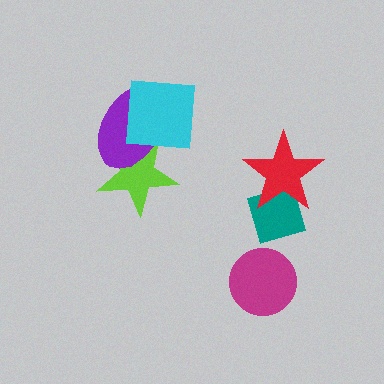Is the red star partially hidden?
No, no other shape covers it.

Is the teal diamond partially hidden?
Yes, it is partially covered by another shape.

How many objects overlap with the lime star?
2 objects overlap with the lime star.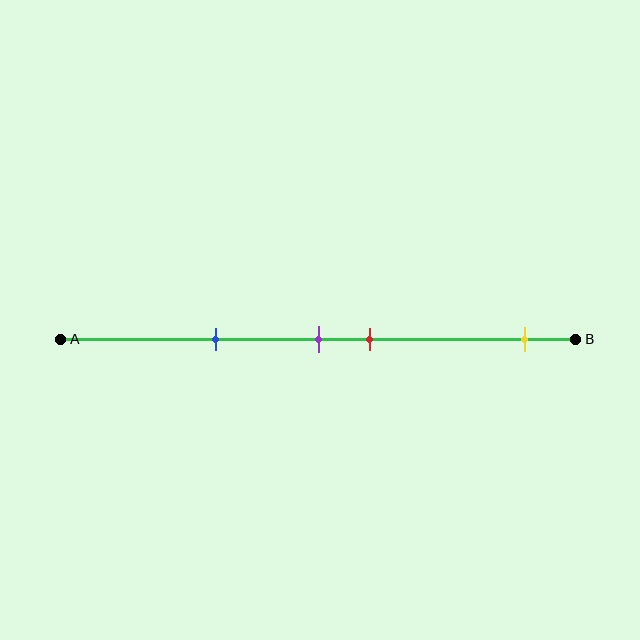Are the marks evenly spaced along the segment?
No, the marks are not evenly spaced.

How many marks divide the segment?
There are 4 marks dividing the segment.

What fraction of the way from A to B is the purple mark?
The purple mark is approximately 50% (0.5) of the way from A to B.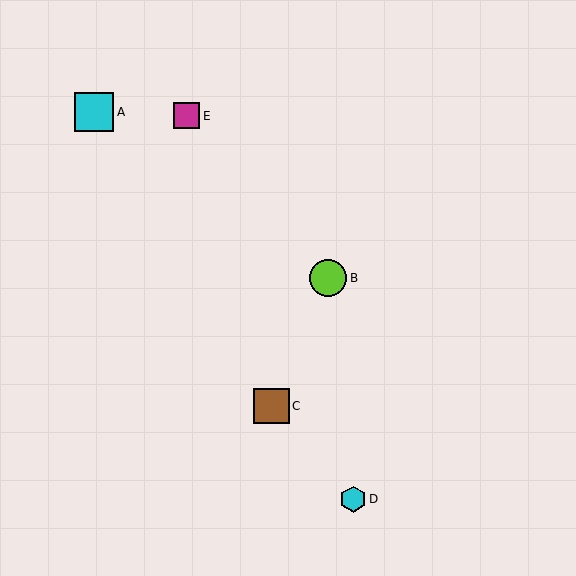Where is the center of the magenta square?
The center of the magenta square is at (187, 116).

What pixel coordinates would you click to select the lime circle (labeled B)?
Click at (328, 278) to select the lime circle B.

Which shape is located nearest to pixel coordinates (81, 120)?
The cyan square (labeled A) at (94, 112) is nearest to that location.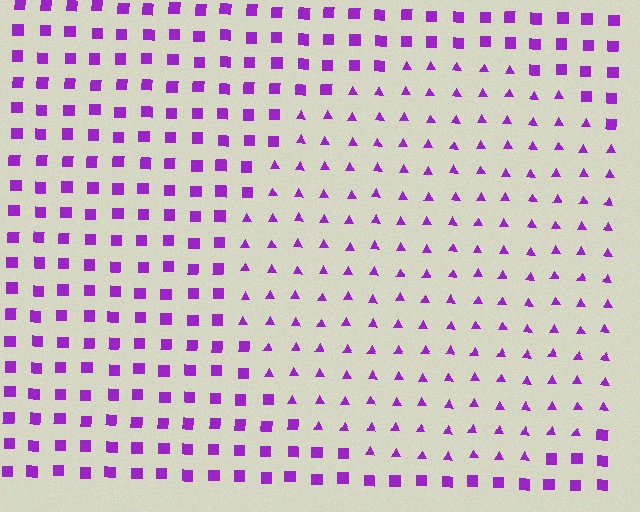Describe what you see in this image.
The image is filled with small purple elements arranged in a uniform grid. A circle-shaped region contains triangles, while the surrounding area contains squares. The boundary is defined purely by the change in element shape.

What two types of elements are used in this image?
The image uses triangles inside the circle region and squares outside it.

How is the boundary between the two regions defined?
The boundary is defined by a change in element shape: triangles inside vs. squares outside. All elements share the same color and spacing.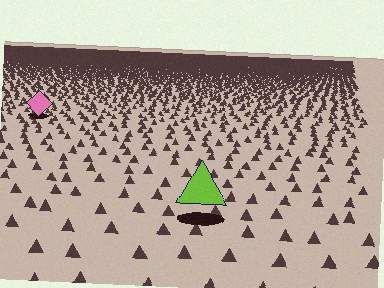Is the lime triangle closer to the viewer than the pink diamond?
Yes. The lime triangle is closer — you can tell from the texture gradient: the ground texture is coarser near it.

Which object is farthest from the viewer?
The pink diamond is farthest from the viewer. It appears smaller and the ground texture around it is denser.